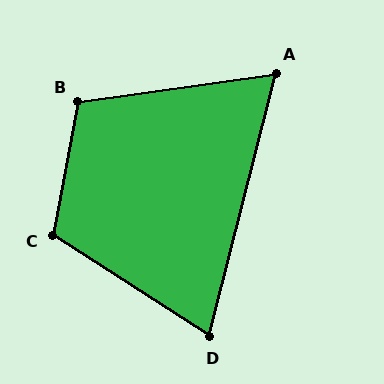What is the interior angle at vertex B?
Approximately 109 degrees (obtuse).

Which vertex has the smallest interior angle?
A, at approximately 68 degrees.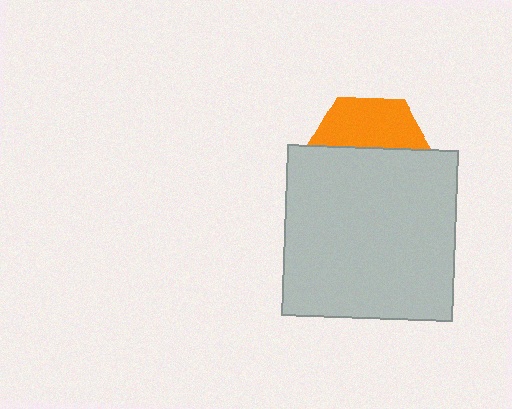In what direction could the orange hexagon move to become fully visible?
The orange hexagon could move up. That would shift it out from behind the light gray square entirely.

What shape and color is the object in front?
The object in front is a light gray square.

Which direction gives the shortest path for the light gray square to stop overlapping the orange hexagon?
Moving down gives the shortest separation.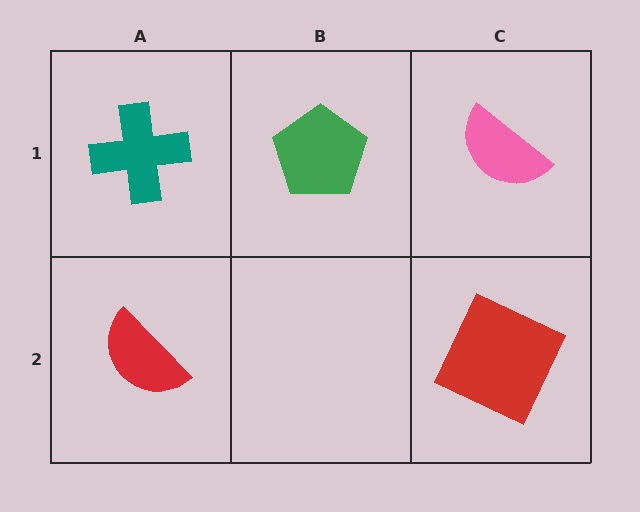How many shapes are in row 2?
2 shapes.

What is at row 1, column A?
A teal cross.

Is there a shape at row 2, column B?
No, that cell is empty.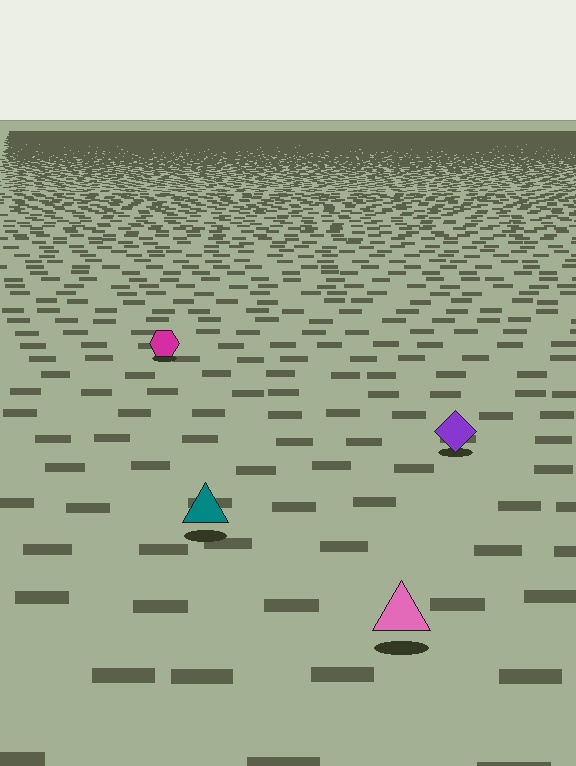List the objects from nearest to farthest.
From nearest to farthest: the pink triangle, the teal triangle, the purple diamond, the magenta hexagon.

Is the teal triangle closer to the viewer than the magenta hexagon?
Yes. The teal triangle is closer — you can tell from the texture gradient: the ground texture is coarser near it.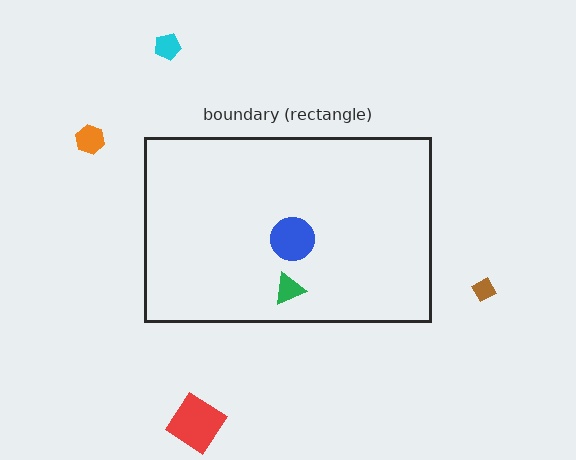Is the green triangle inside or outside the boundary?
Inside.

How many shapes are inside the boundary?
2 inside, 4 outside.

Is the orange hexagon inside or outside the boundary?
Outside.